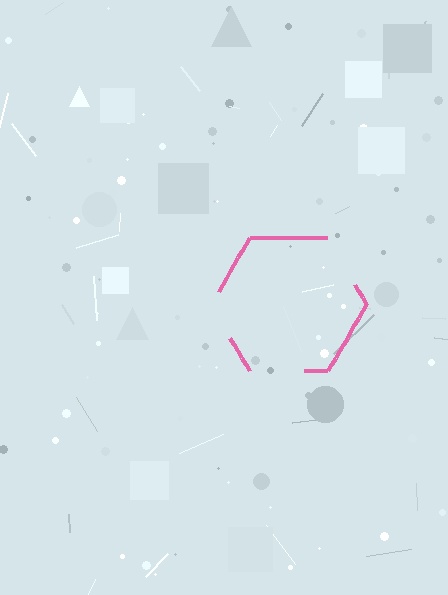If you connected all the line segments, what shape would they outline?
They would outline a hexagon.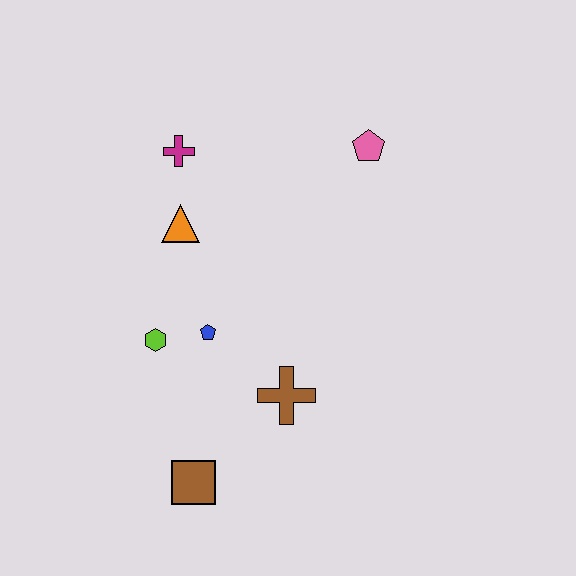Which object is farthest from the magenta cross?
The brown square is farthest from the magenta cross.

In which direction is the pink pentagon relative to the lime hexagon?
The pink pentagon is to the right of the lime hexagon.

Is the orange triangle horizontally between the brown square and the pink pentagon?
No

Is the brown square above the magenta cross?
No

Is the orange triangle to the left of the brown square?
Yes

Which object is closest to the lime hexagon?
The blue pentagon is closest to the lime hexagon.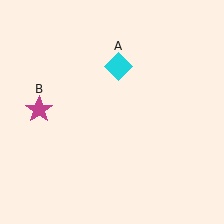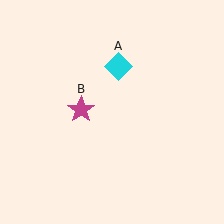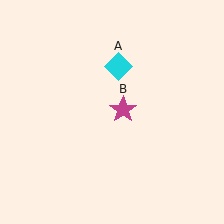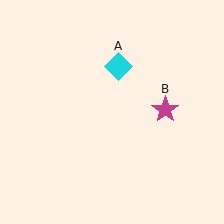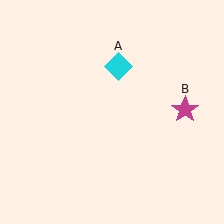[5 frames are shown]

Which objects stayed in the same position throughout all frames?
Cyan diamond (object A) remained stationary.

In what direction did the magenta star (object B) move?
The magenta star (object B) moved right.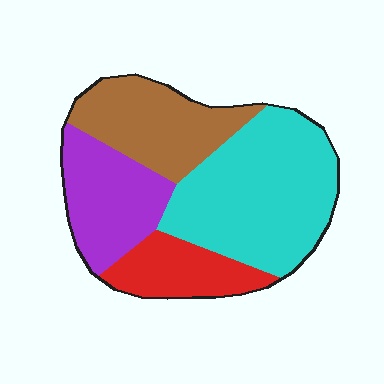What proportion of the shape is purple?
Purple takes up between a sixth and a third of the shape.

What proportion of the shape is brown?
Brown takes up less than a quarter of the shape.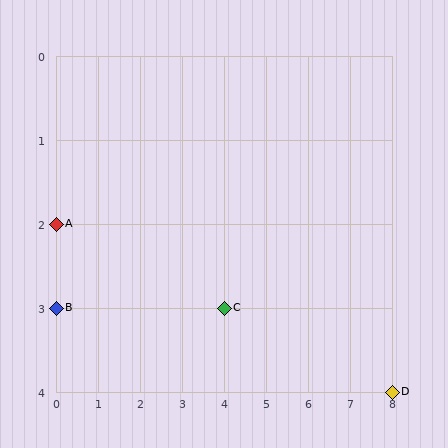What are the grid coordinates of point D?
Point D is at grid coordinates (8, 4).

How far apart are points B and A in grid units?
Points B and A are 1 row apart.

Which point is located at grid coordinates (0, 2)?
Point A is at (0, 2).